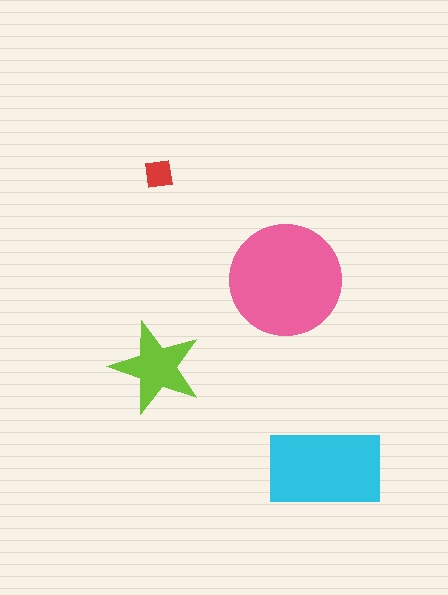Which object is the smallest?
The red square.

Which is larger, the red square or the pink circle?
The pink circle.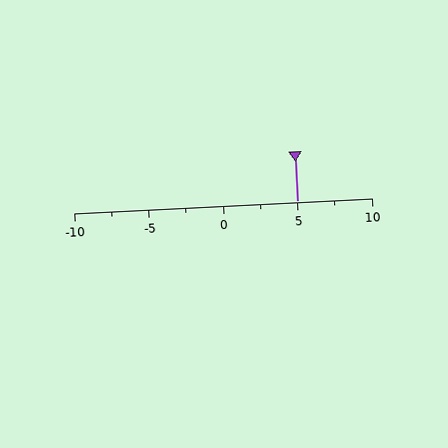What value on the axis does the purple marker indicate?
The marker indicates approximately 5.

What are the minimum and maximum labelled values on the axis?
The axis runs from -10 to 10.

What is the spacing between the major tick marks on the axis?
The major ticks are spaced 5 apart.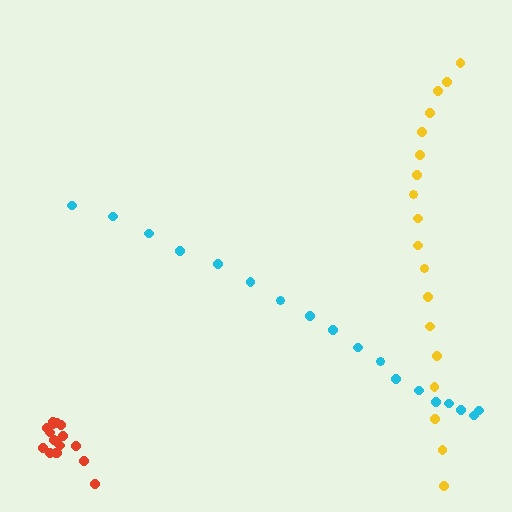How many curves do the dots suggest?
There are 3 distinct paths.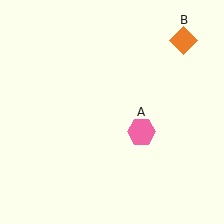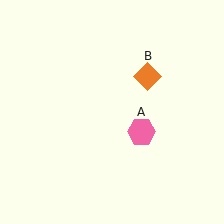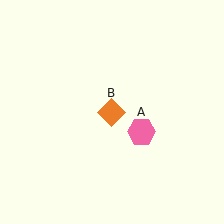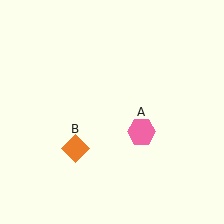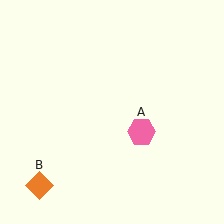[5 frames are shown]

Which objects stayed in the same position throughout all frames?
Pink hexagon (object A) remained stationary.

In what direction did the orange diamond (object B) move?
The orange diamond (object B) moved down and to the left.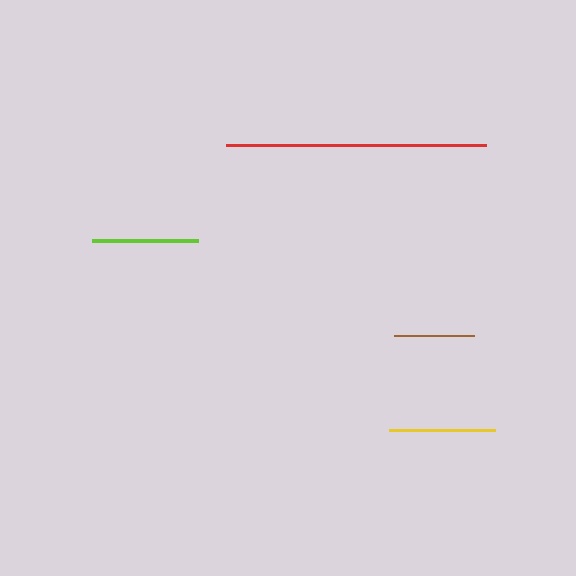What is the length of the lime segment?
The lime segment is approximately 106 pixels long.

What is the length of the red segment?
The red segment is approximately 260 pixels long.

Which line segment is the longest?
The red line is the longest at approximately 260 pixels.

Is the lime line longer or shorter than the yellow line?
The lime line is longer than the yellow line.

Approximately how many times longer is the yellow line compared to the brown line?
The yellow line is approximately 1.3 times the length of the brown line.